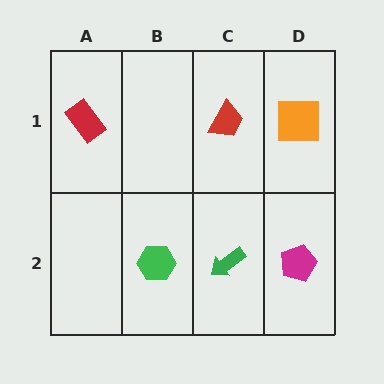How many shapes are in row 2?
3 shapes.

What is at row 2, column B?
A green hexagon.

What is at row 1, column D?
An orange square.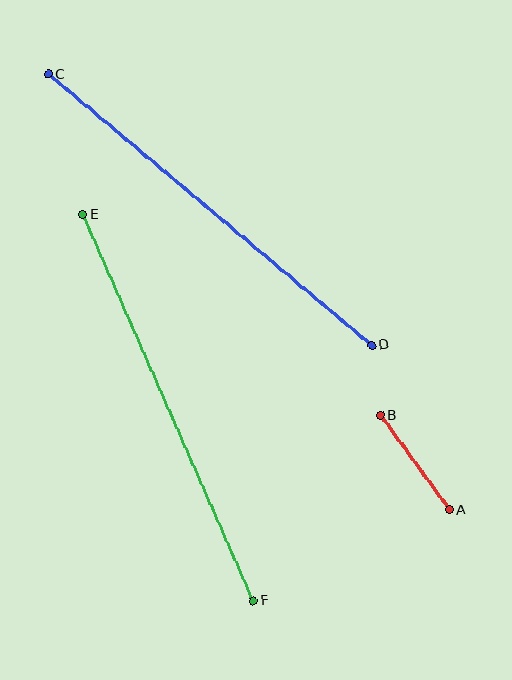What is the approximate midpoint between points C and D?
The midpoint is at approximately (210, 210) pixels.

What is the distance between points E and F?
The distance is approximately 422 pixels.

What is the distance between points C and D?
The distance is approximately 423 pixels.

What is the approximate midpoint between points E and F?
The midpoint is at approximately (168, 408) pixels.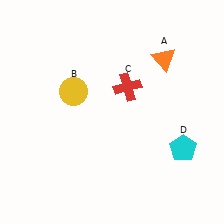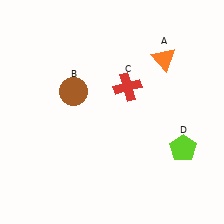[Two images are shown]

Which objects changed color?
B changed from yellow to brown. D changed from cyan to lime.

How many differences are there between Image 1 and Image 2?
There are 2 differences between the two images.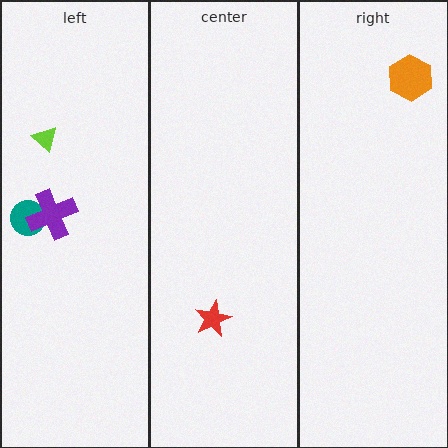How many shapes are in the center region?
1.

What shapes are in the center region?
The red star.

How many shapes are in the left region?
3.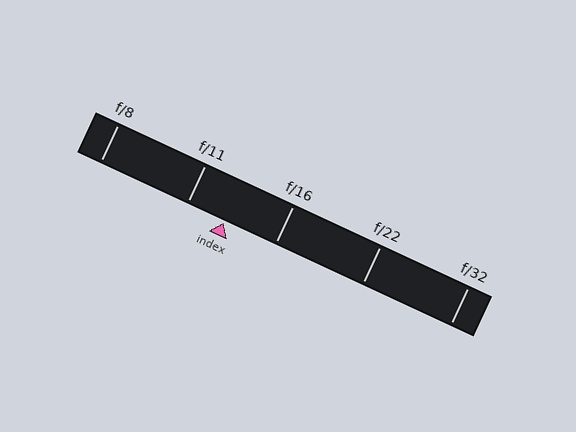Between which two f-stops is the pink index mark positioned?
The index mark is between f/11 and f/16.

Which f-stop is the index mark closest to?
The index mark is closest to f/11.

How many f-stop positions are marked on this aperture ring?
There are 5 f-stop positions marked.